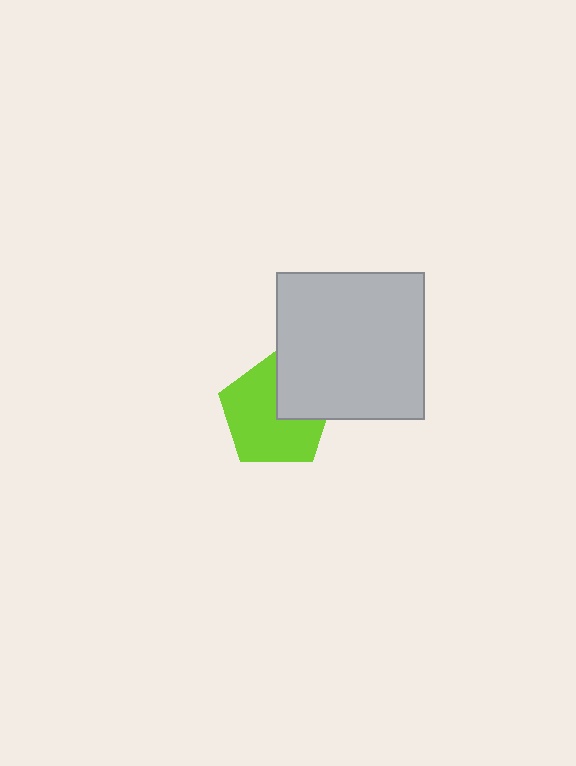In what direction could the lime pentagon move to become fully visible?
The lime pentagon could move toward the lower-left. That would shift it out from behind the light gray square entirely.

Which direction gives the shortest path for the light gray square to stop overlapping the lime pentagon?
Moving toward the upper-right gives the shortest separation.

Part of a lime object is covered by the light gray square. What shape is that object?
It is a pentagon.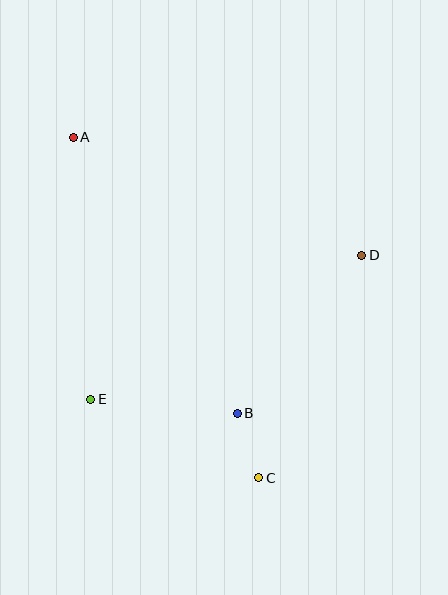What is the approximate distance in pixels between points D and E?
The distance between D and E is approximately 307 pixels.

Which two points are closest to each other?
Points B and C are closest to each other.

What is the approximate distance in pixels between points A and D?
The distance between A and D is approximately 312 pixels.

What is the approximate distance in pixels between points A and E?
The distance between A and E is approximately 263 pixels.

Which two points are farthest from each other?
Points A and C are farthest from each other.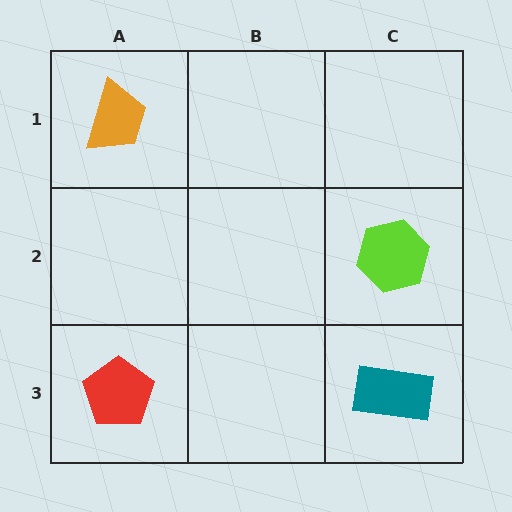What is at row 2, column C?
A lime hexagon.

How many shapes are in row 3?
2 shapes.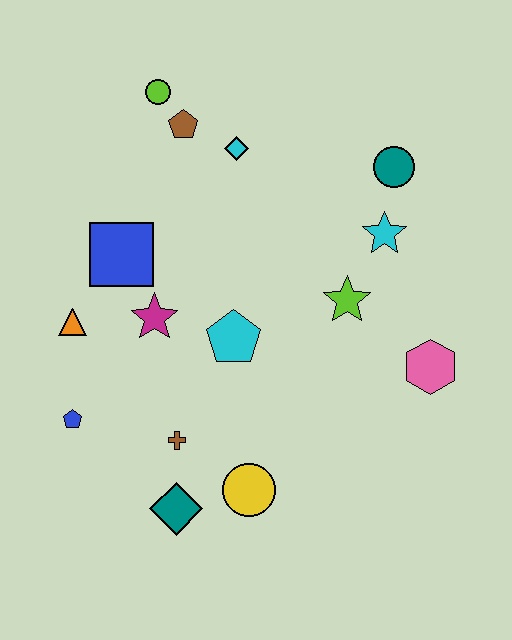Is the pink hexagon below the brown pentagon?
Yes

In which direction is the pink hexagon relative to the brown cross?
The pink hexagon is to the right of the brown cross.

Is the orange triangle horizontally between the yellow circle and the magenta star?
No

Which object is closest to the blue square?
The magenta star is closest to the blue square.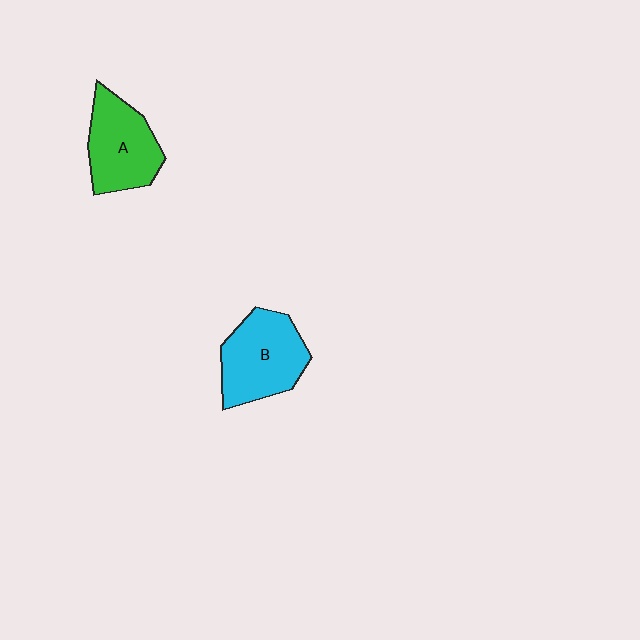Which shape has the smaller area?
Shape A (green).